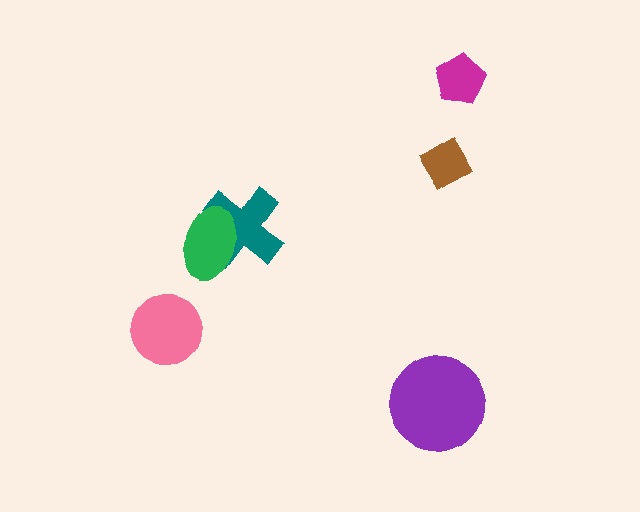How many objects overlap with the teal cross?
1 object overlaps with the teal cross.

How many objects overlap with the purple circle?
0 objects overlap with the purple circle.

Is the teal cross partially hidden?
Yes, it is partially covered by another shape.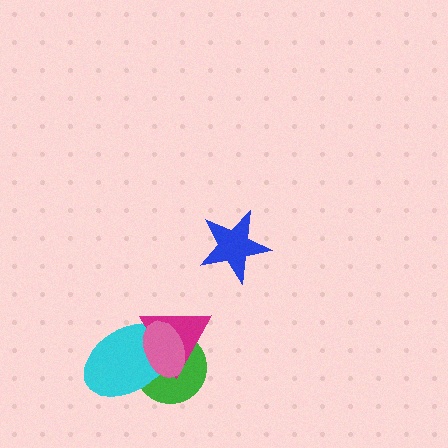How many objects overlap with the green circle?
3 objects overlap with the green circle.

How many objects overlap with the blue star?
0 objects overlap with the blue star.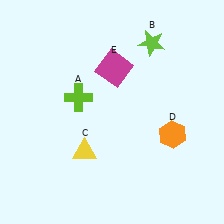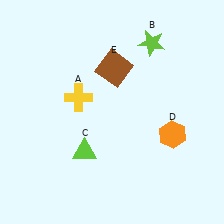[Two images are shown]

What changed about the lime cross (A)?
In Image 1, A is lime. In Image 2, it changed to yellow.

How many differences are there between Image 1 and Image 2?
There are 3 differences between the two images.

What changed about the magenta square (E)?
In Image 1, E is magenta. In Image 2, it changed to brown.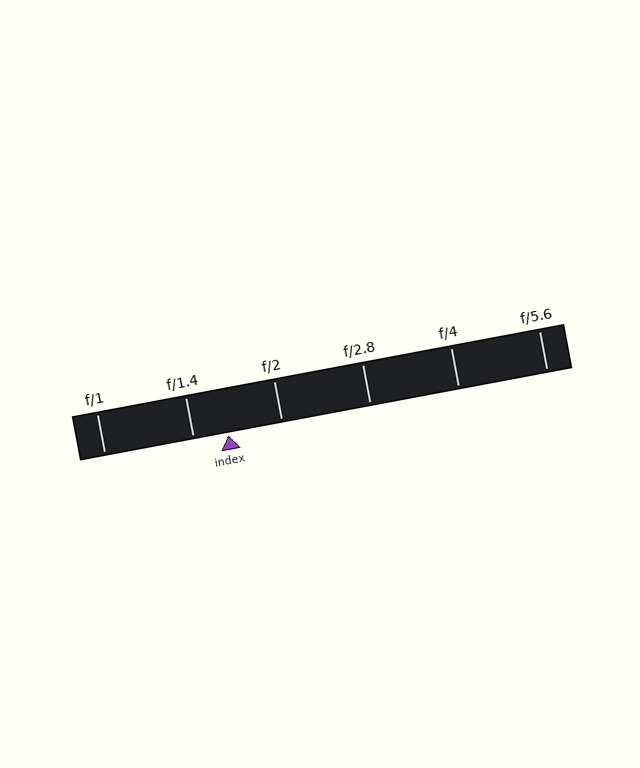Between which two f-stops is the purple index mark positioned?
The index mark is between f/1.4 and f/2.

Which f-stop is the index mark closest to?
The index mark is closest to f/1.4.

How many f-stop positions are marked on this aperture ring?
There are 6 f-stop positions marked.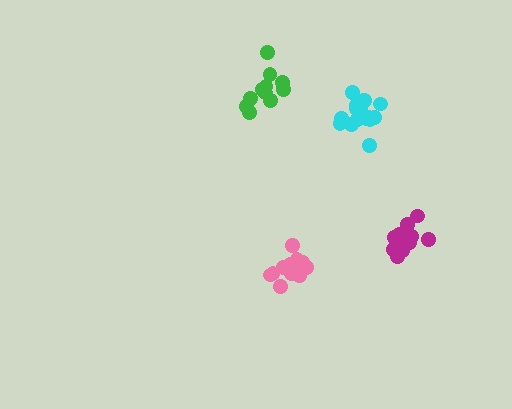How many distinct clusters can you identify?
There are 4 distinct clusters.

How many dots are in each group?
Group 1: 13 dots, Group 2: 17 dots, Group 3: 12 dots, Group 4: 11 dots (53 total).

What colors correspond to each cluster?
The clusters are colored: pink, cyan, magenta, green.